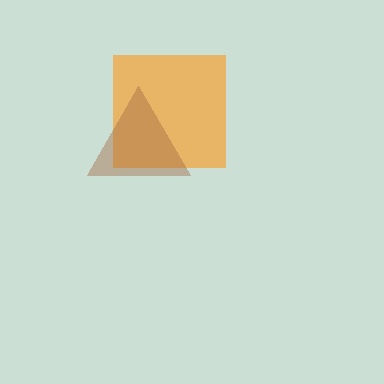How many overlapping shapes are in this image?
There are 2 overlapping shapes in the image.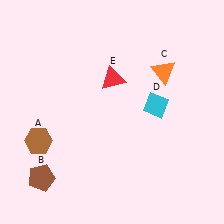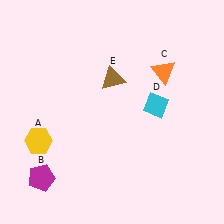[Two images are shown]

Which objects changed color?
A changed from brown to yellow. B changed from brown to magenta. E changed from red to brown.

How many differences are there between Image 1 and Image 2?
There are 3 differences between the two images.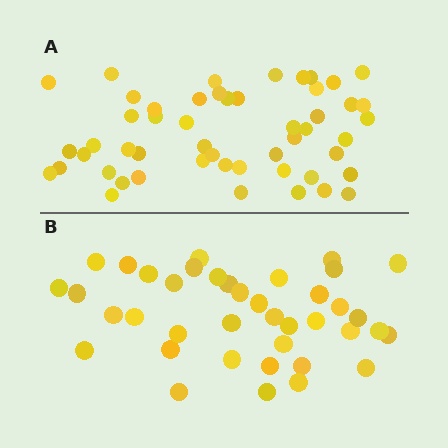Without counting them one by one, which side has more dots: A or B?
Region A (the top region) has more dots.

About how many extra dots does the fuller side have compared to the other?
Region A has roughly 12 or so more dots than region B.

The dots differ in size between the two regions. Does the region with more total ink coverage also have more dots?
No. Region B has more total ink coverage because its dots are larger, but region A actually contains more individual dots. Total area can be misleading — the number of items is what matters here.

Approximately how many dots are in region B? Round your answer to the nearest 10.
About 40 dots. (The exact count is 39, which rounds to 40.)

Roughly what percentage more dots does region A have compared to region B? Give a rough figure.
About 30% more.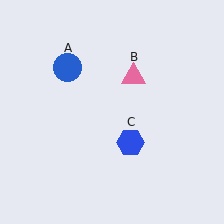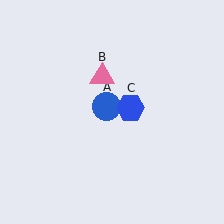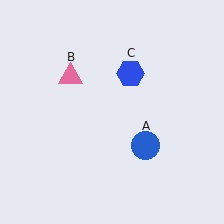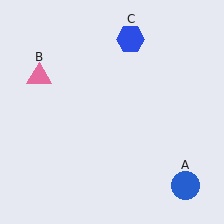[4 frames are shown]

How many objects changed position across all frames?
3 objects changed position: blue circle (object A), pink triangle (object B), blue hexagon (object C).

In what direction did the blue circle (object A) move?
The blue circle (object A) moved down and to the right.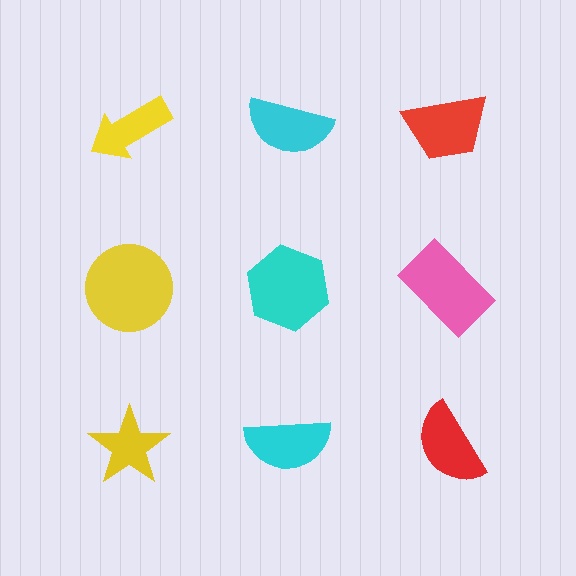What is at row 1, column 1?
A yellow arrow.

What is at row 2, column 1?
A yellow circle.